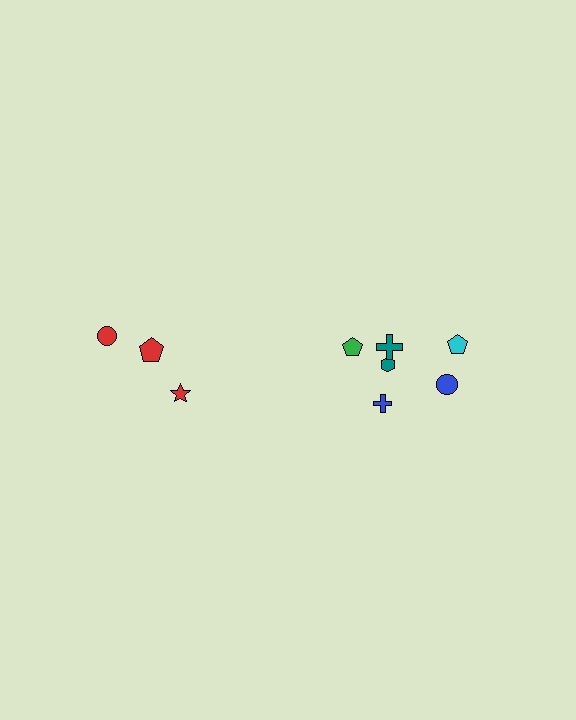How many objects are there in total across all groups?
There are 9 objects.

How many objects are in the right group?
There are 6 objects.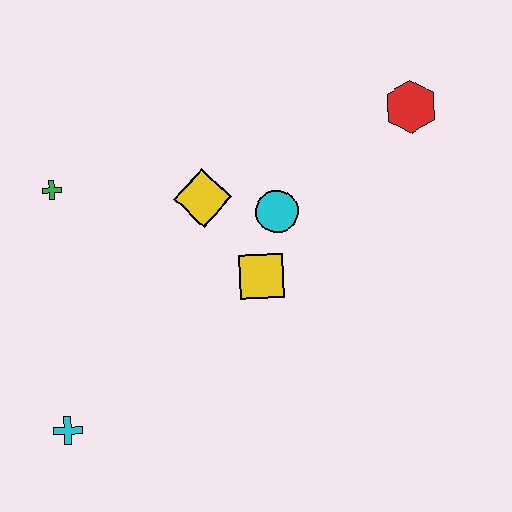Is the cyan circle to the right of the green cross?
Yes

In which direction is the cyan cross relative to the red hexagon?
The cyan cross is to the left of the red hexagon.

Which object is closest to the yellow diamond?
The cyan circle is closest to the yellow diamond.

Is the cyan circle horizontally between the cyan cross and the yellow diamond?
No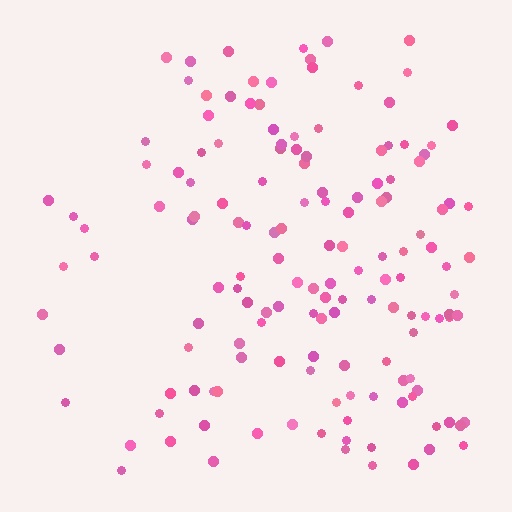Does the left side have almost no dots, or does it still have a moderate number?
Still a moderate number, just noticeably fewer than the right.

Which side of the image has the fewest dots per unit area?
The left.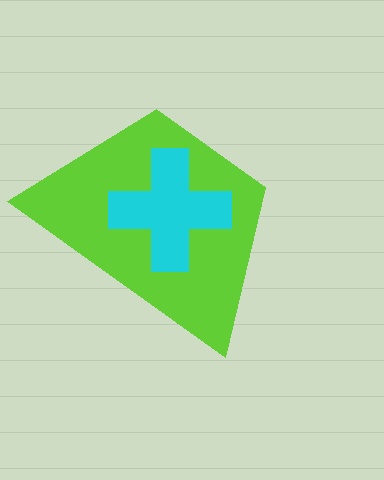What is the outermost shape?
The lime trapezoid.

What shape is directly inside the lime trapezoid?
The cyan cross.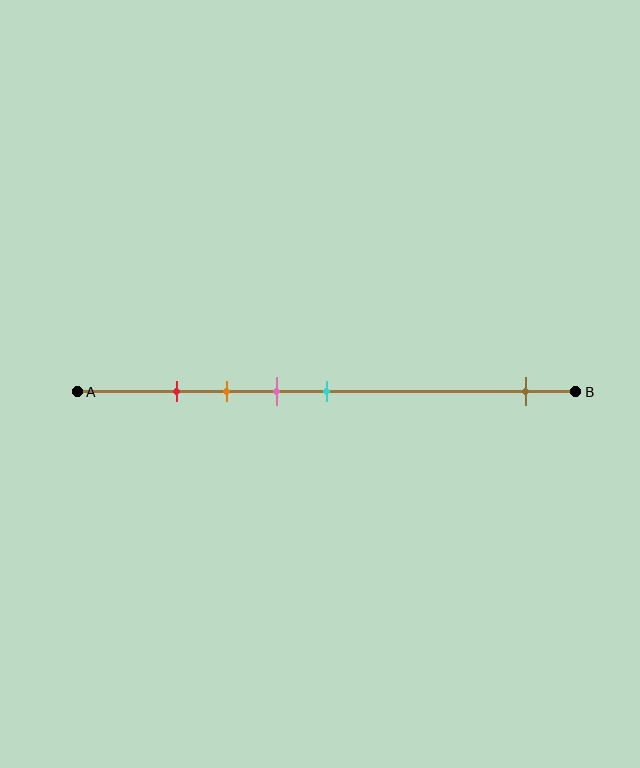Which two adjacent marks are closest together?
The red and orange marks are the closest adjacent pair.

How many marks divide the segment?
There are 5 marks dividing the segment.